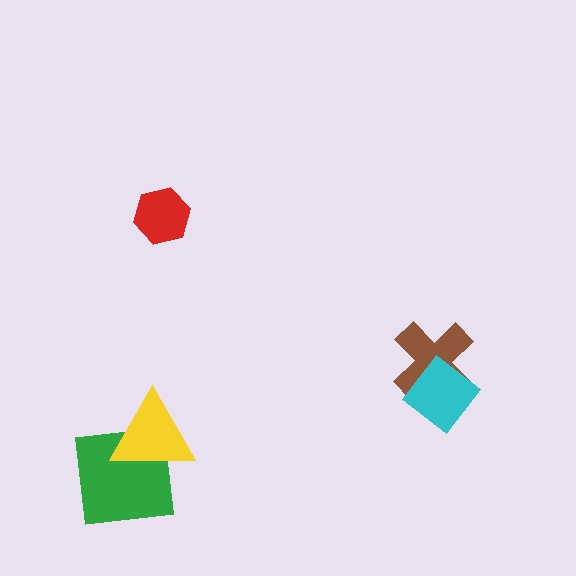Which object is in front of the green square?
The yellow triangle is in front of the green square.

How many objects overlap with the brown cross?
1 object overlaps with the brown cross.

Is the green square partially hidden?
Yes, it is partially covered by another shape.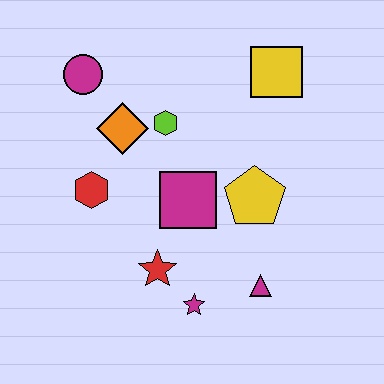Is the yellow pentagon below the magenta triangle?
No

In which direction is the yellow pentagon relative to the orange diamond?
The yellow pentagon is to the right of the orange diamond.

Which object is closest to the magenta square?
The yellow pentagon is closest to the magenta square.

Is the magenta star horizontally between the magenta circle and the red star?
No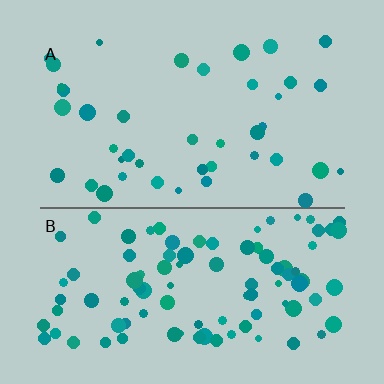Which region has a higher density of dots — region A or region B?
B (the bottom).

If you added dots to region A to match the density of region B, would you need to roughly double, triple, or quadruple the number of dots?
Approximately double.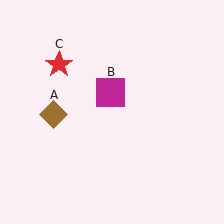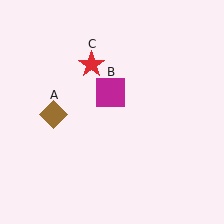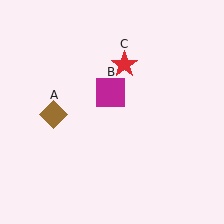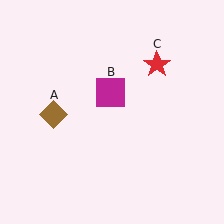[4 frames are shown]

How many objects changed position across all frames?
1 object changed position: red star (object C).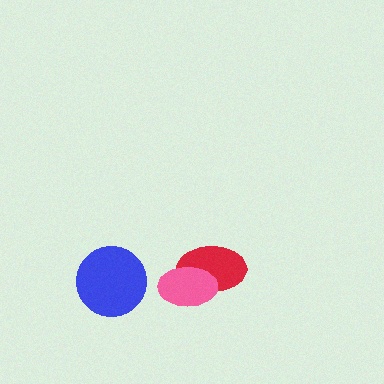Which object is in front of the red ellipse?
The pink ellipse is in front of the red ellipse.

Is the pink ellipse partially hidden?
No, no other shape covers it.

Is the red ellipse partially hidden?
Yes, it is partially covered by another shape.